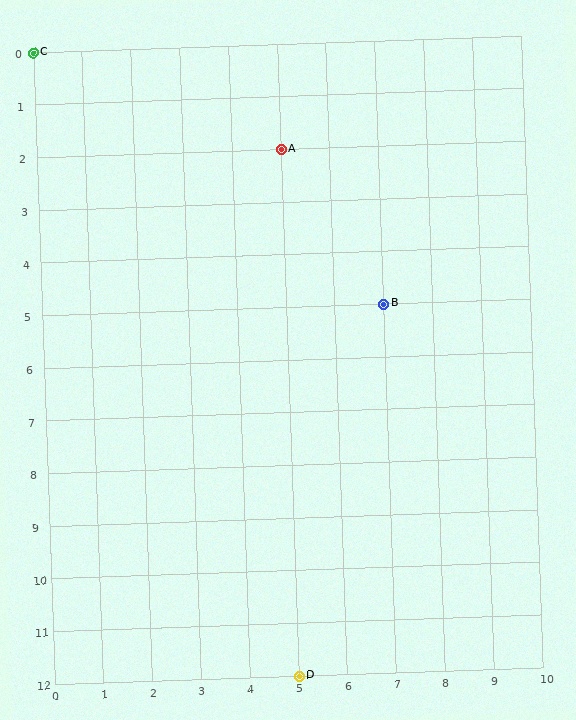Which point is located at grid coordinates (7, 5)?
Point B is at (7, 5).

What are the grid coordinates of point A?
Point A is at grid coordinates (5, 2).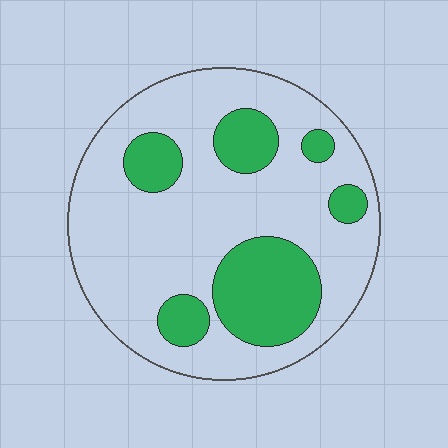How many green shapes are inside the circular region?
6.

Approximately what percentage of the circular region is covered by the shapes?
Approximately 25%.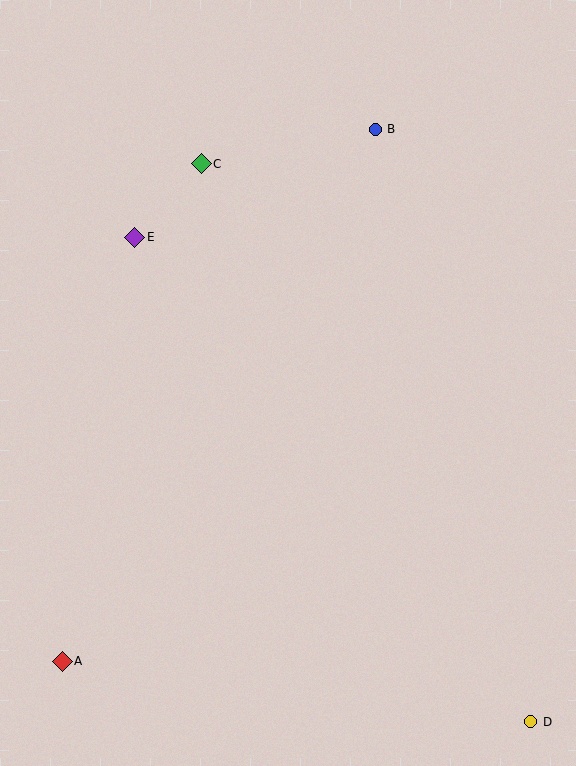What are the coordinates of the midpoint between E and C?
The midpoint between E and C is at (168, 201).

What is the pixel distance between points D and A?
The distance between D and A is 472 pixels.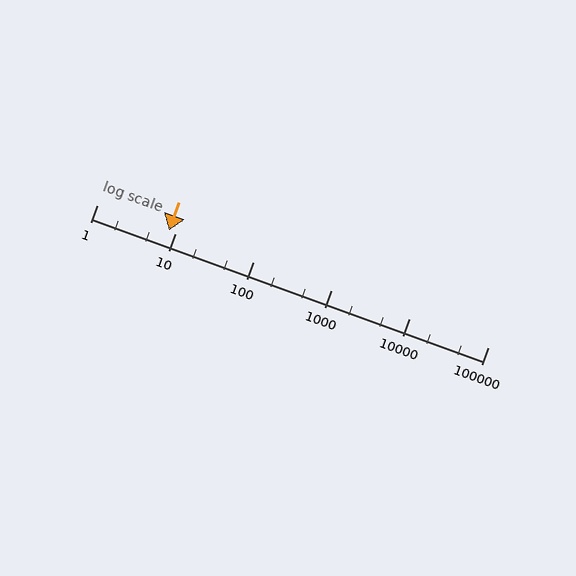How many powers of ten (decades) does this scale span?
The scale spans 5 decades, from 1 to 100000.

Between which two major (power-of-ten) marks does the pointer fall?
The pointer is between 1 and 10.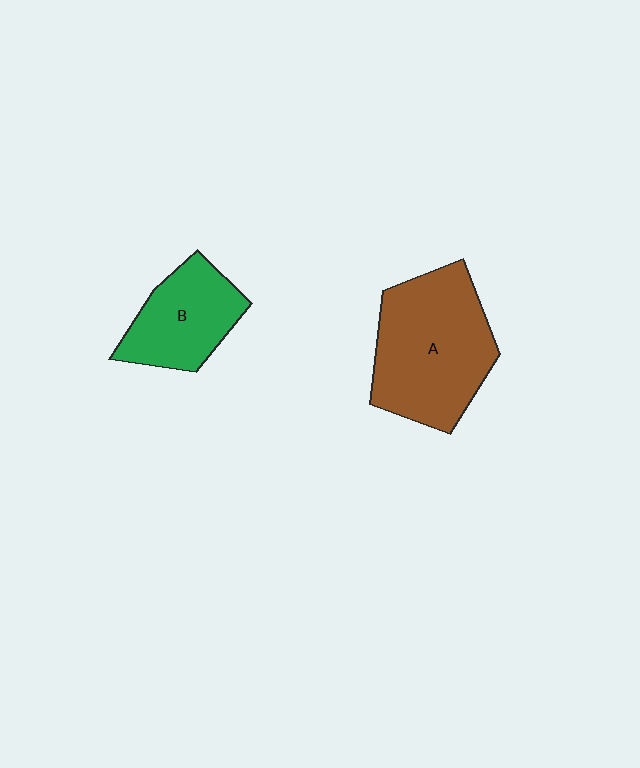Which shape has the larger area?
Shape A (brown).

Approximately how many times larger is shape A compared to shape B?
Approximately 1.7 times.